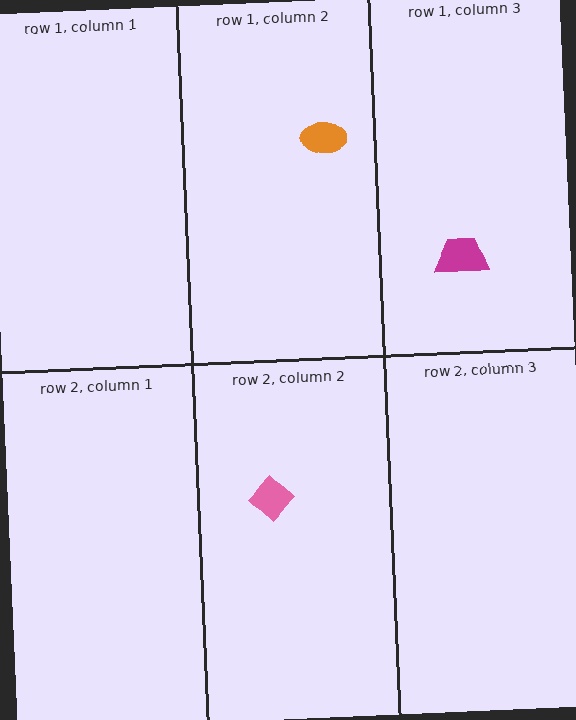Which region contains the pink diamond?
The row 2, column 2 region.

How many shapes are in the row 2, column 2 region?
1.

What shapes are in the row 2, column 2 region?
The pink diamond.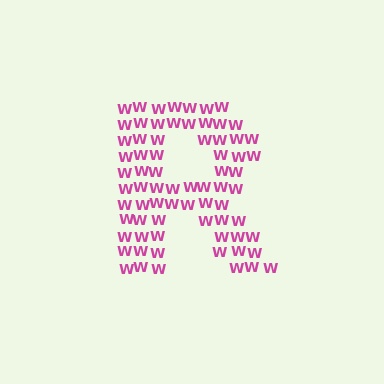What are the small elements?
The small elements are letter W's.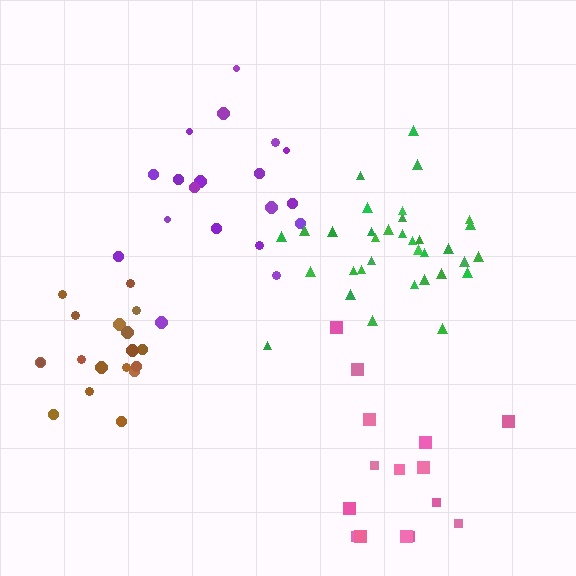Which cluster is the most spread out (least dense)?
Purple.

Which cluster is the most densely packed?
Green.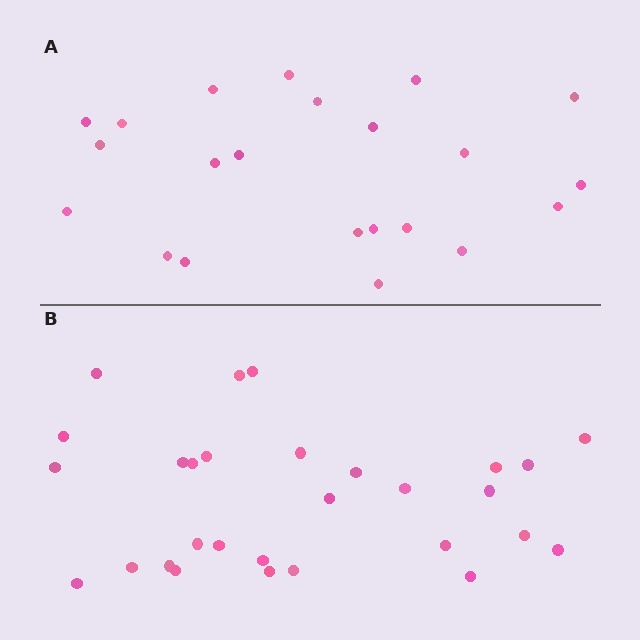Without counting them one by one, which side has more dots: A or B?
Region B (the bottom region) has more dots.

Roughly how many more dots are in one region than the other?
Region B has roughly 8 or so more dots than region A.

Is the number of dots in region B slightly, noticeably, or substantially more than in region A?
Region B has noticeably more, but not dramatically so. The ratio is roughly 1.3 to 1.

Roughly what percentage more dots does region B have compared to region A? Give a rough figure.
About 30% more.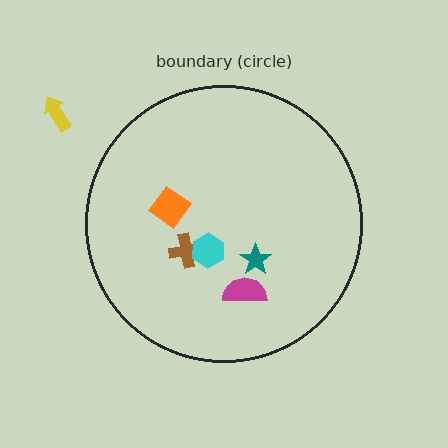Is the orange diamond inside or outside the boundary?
Inside.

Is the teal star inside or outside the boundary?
Inside.